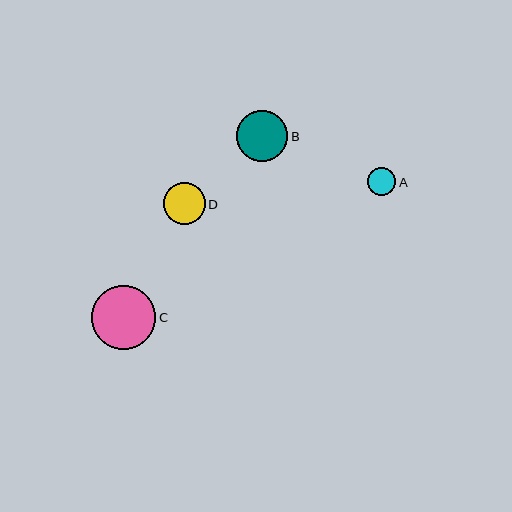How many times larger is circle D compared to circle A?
Circle D is approximately 1.5 times the size of circle A.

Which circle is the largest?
Circle C is the largest with a size of approximately 64 pixels.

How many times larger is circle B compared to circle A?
Circle B is approximately 1.8 times the size of circle A.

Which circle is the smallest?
Circle A is the smallest with a size of approximately 28 pixels.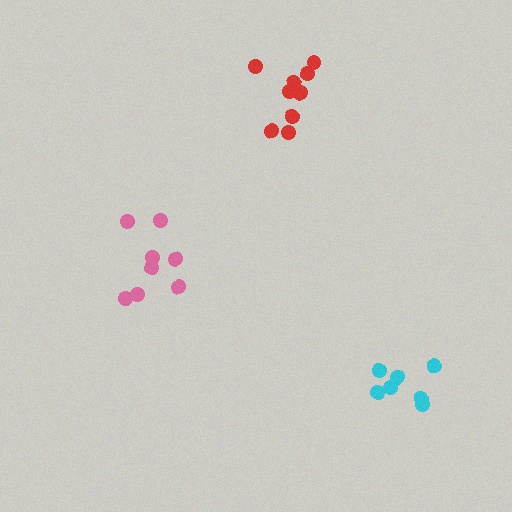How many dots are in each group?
Group 1: 8 dots, Group 2: 7 dots, Group 3: 9 dots (24 total).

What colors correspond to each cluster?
The clusters are colored: pink, cyan, red.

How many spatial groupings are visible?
There are 3 spatial groupings.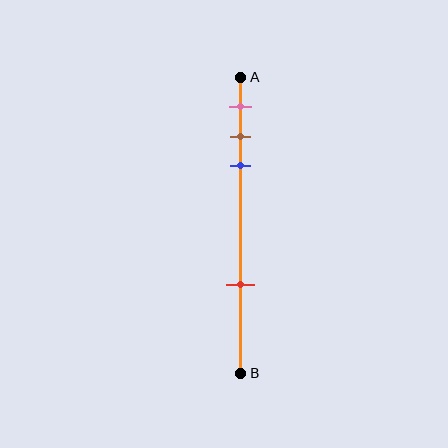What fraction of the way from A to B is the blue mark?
The blue mark is approximately 30% (0.3) of the way from A to B.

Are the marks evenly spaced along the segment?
No, the marks are not evenly spaced.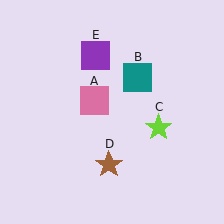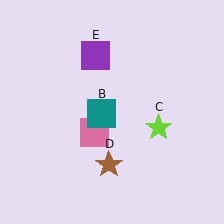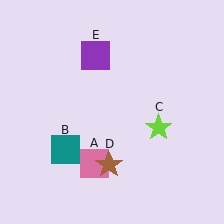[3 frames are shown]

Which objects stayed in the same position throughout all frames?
Lime star (object C) and brown star (object D) and purple square (object E) remained stationary.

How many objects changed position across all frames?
2 objects changed position: pink square (object A), teal square (object B).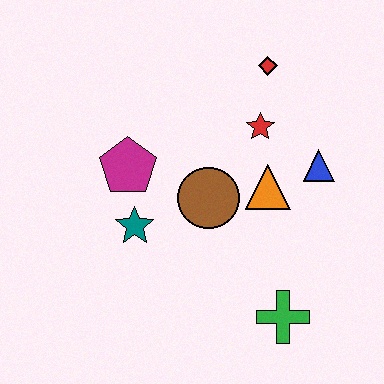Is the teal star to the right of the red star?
No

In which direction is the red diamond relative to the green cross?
The red diamond is above the green cross.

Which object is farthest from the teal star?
The red diamond is farthest from the teal star.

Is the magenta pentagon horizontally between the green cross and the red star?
No